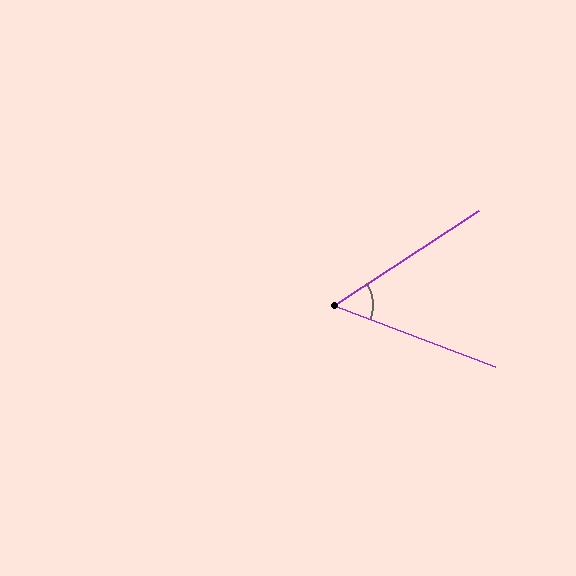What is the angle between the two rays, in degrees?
Approximately 54 degrees.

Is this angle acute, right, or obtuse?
It is acute.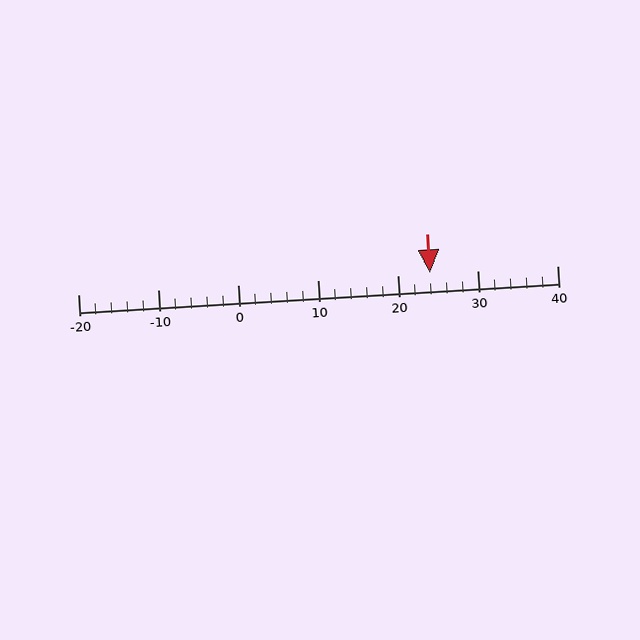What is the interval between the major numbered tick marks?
The major tick marks are spaced 10 units apart.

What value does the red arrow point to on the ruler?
The red arrow points to approximately 24.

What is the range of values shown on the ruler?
The ruler shows values from -20 to 40.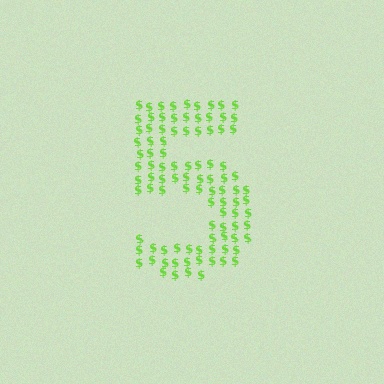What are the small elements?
The small elements are dollar signs.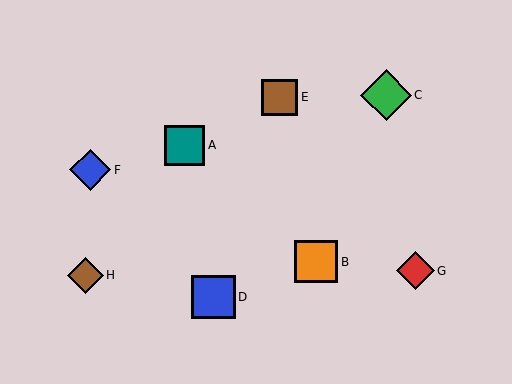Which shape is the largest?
The green diamond (labeled C) is the largest.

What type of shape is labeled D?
Shape D is a blue square.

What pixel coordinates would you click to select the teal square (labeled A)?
Click at (185, 145) to select the teal square A.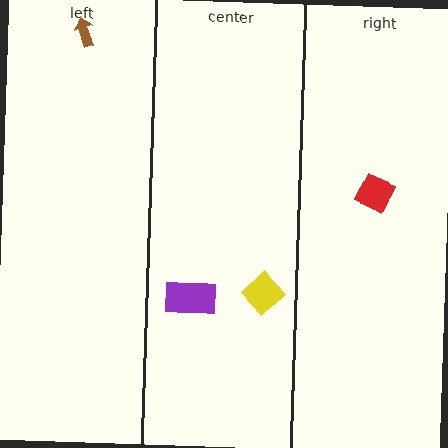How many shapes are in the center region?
2.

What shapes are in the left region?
The brown arrow.